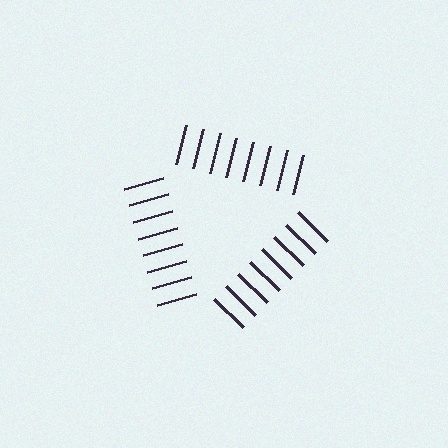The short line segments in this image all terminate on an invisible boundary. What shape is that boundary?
An illusory triangle — the line segments terminate on its edges but no continuous stroke is drawn.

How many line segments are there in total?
24 — 8 along each of the 3 edges.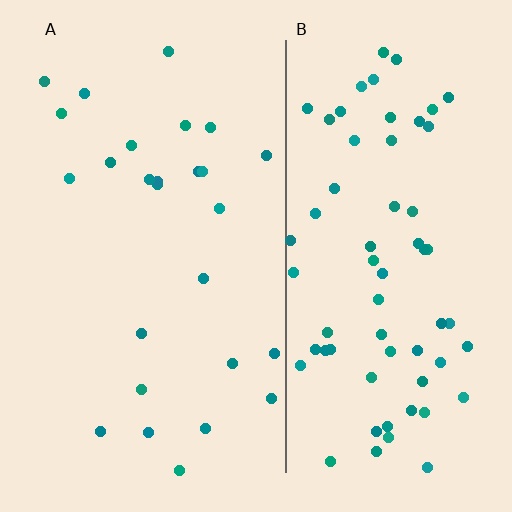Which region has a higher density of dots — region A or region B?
B (the right).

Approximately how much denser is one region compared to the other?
Approximately 2.6× — region B over region A.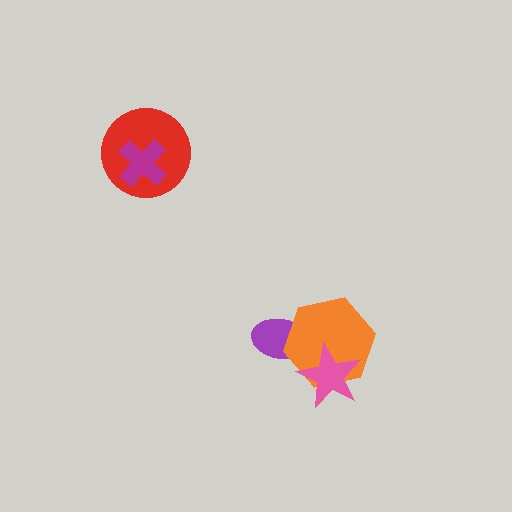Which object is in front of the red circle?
The magenta cross is in front of the red circle.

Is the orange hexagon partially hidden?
Yes, it is partially covered by another shape.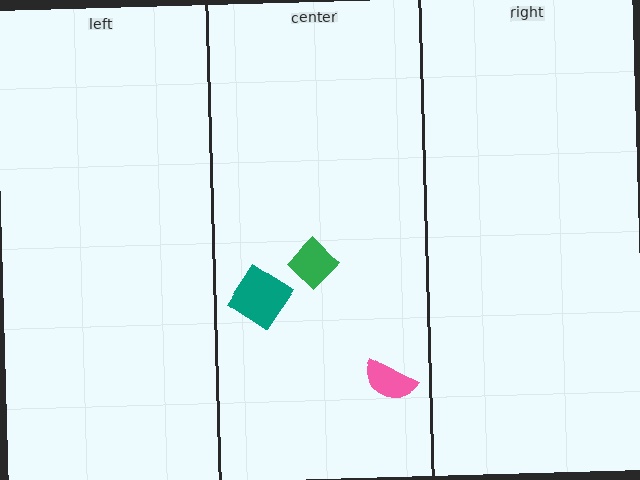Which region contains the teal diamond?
The center region.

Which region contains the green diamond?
The center region.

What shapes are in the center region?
The pink semicircle, the teal diamond, the green diamond.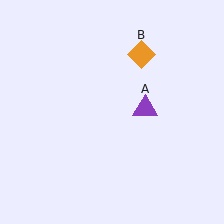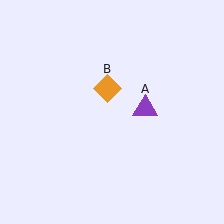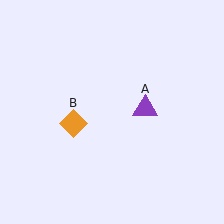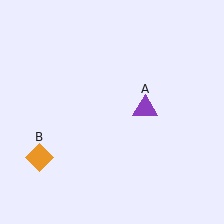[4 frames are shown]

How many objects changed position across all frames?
1 object changed position: orange diamond (object B).